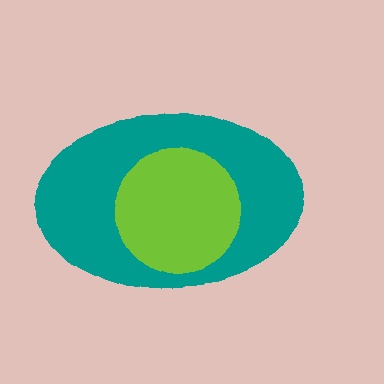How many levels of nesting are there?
2.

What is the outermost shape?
The teal ellipse.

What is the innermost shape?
The lime circle.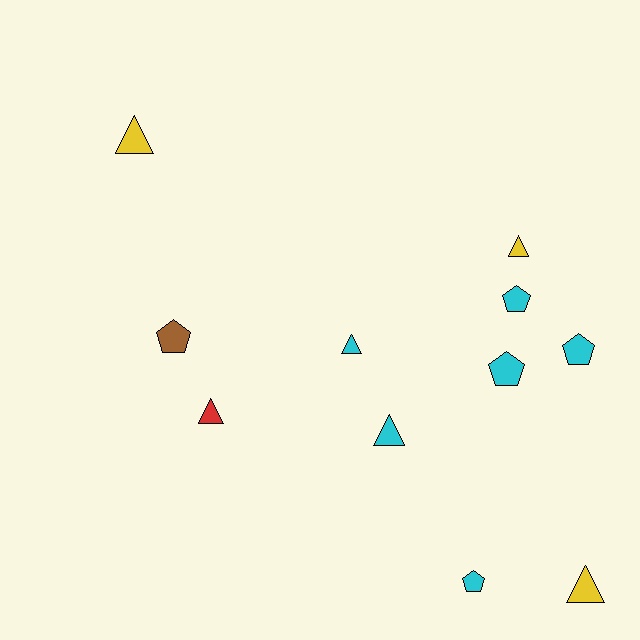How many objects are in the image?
There are 11 objects.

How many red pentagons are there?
There are no red pentagons.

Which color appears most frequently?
Cyan, with 6 objects.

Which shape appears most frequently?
Triangle, with 6 objects.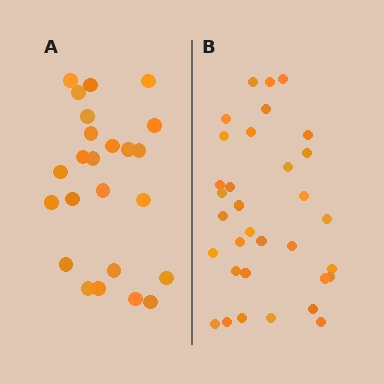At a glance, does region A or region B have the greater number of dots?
Region B (the right region) has more dots.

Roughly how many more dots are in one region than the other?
Region B has roughly 8 or so more dots than region A.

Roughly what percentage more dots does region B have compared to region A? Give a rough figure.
About 40% more.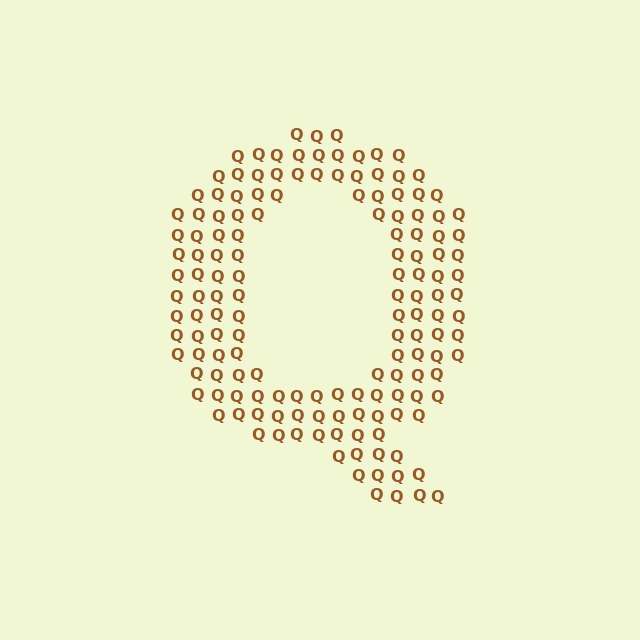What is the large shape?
The large shape is the letter Q.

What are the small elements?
The small elements are letter Q's.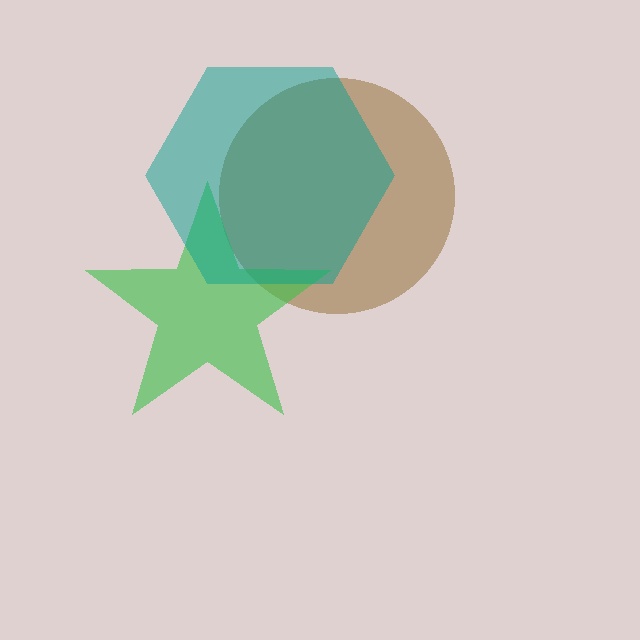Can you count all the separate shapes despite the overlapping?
Yes, there are 3 separate shapes.